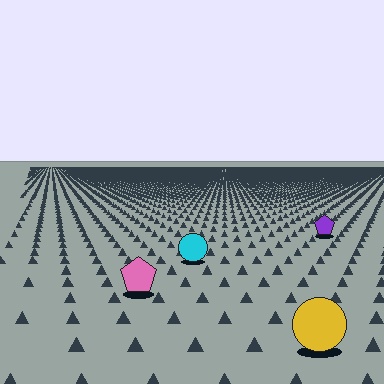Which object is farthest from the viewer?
The purple pentagon is farthest from the viewer. It appears smaller and the ground texture around it is denser.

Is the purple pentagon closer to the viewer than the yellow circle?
No. The yellow circle is closer — you can tell from the texture gradient: the ground texture is coarser near it.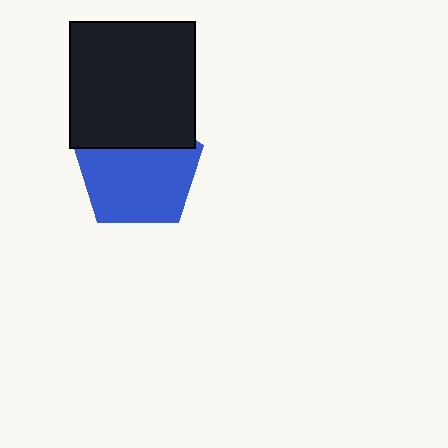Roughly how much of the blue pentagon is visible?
Most of it is visible (roughly 69%).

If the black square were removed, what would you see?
You would see the complete blue pentagon.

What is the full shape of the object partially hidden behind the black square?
The partially hidden object is a blue pentagon.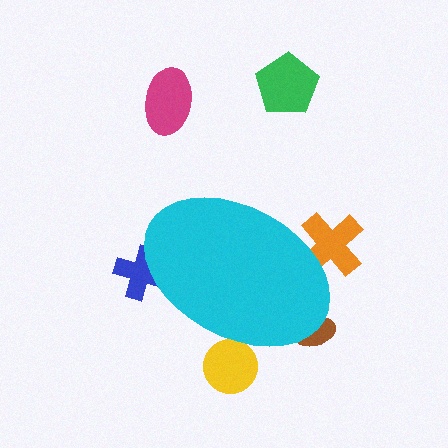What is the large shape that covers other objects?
A cyan ellipse.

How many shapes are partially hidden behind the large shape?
4 shapes are partially hidden.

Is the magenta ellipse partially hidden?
No, the magenta ellipse is fully visible.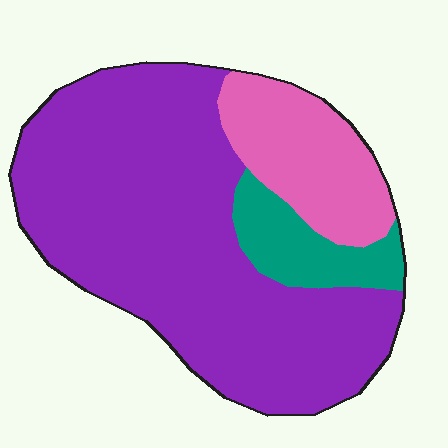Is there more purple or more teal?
Purple.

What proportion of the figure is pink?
Pink takes up between a sixth and a third of the figure.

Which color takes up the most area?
Purple, at roughly 70%.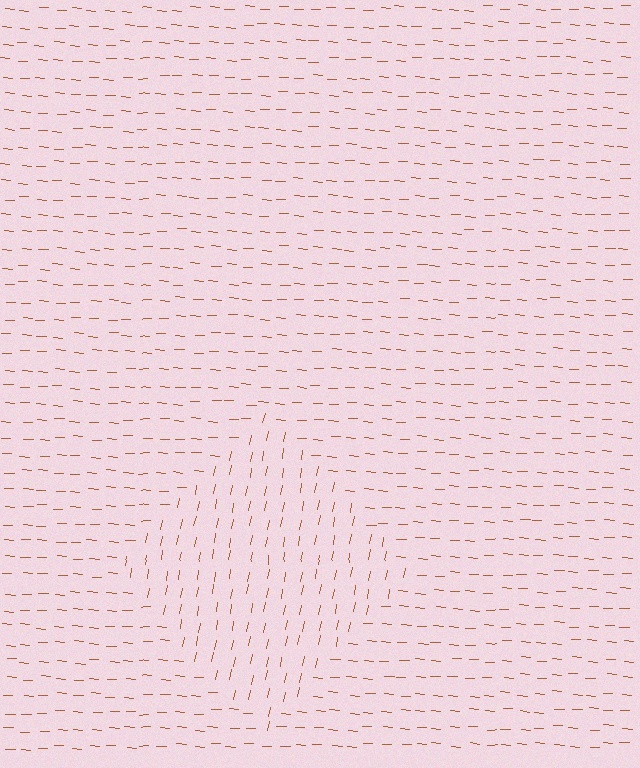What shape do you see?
I see a diamond.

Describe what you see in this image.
The image is filled with small brown line segments. A diamond region in the image has lines oriented differently from the surrounding lines, creating a visible texture boundary.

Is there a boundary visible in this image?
Yes, there is a texture boundary formed by a change in line orientation.